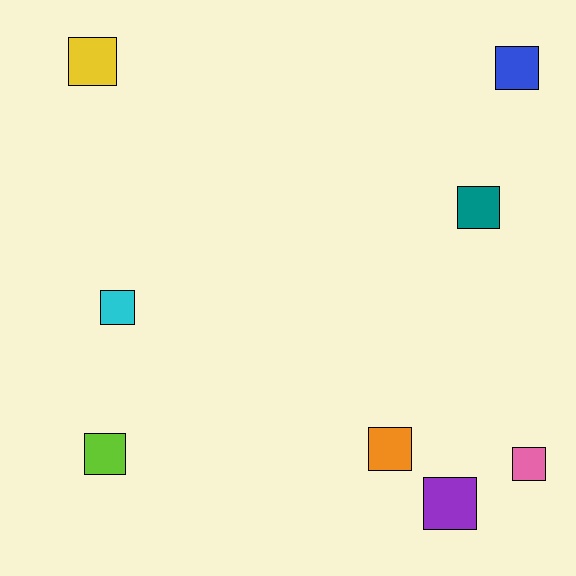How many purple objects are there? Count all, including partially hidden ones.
There is 1 purple object.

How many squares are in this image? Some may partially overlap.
There are 8 squares.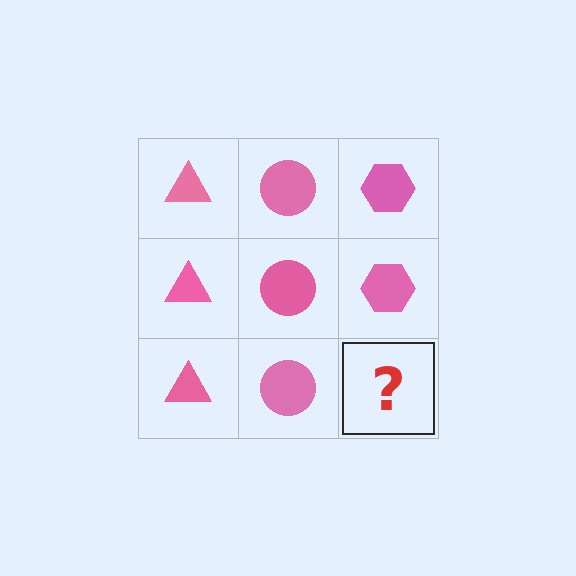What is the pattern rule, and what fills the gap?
The rule is that each column has a consistent shape. The gap should be filled with a pink hexagon.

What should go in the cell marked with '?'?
The missing cell should contain a pink hexagon.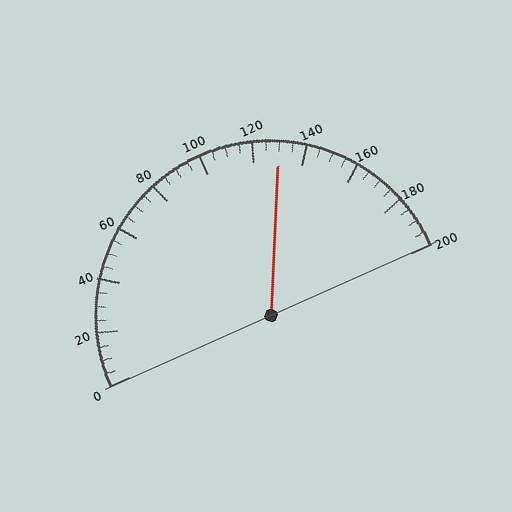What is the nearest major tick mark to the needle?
The nearest major tick mark is 120.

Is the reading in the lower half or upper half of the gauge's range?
The reading is in the upper half of the range (0 to 200).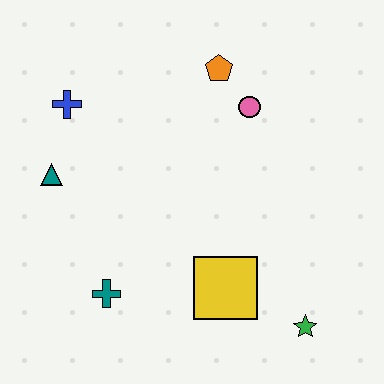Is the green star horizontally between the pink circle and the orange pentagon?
No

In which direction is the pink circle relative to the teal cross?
The pink circle is above the teal cross.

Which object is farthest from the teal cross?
The orange pentagon is farthest from the teal cross.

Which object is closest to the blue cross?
The teal triangle is closest to the blue cross.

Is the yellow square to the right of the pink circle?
No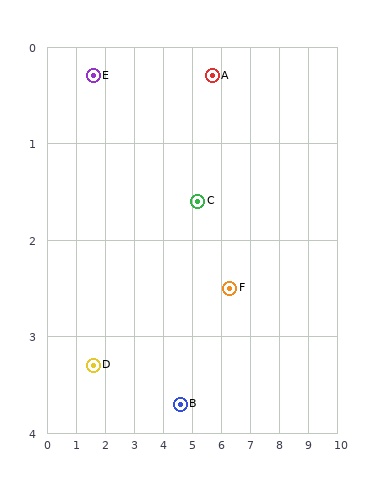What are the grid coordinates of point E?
Point E is at approximately (1.6, 0.3).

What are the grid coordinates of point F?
Point F is at approximately (6.3, 2.5).